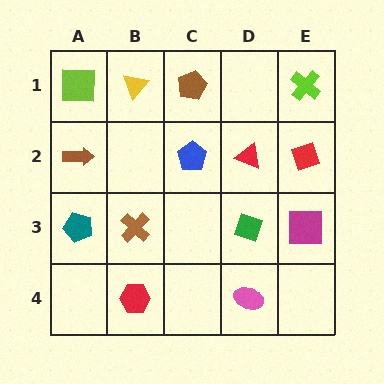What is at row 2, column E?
A red diamond.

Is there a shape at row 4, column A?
No, that cell is empty.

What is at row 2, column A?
A brown arrow.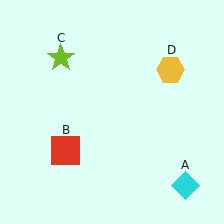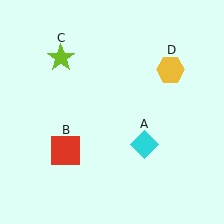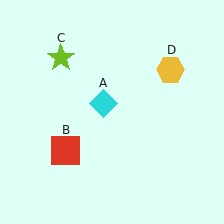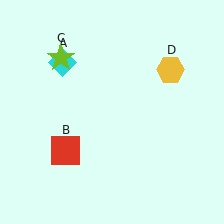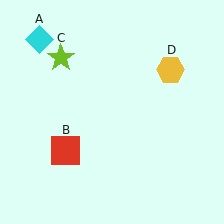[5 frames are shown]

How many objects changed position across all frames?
1 object changed position: cyan diamond (object A).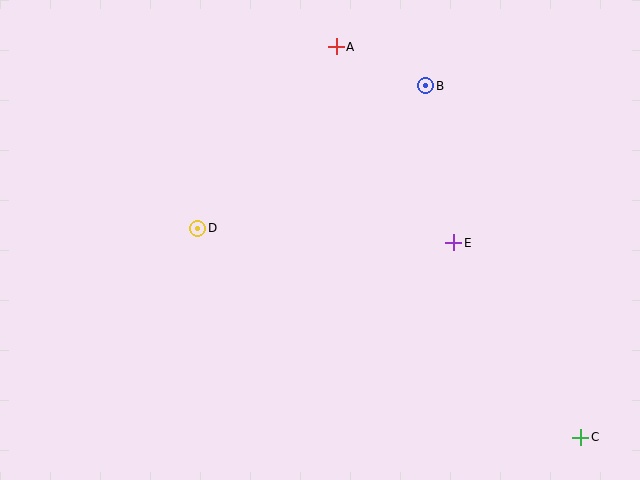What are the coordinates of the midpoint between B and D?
The midpoint between B and D is at (312, 157).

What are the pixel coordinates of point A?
Point A is at (336, 47).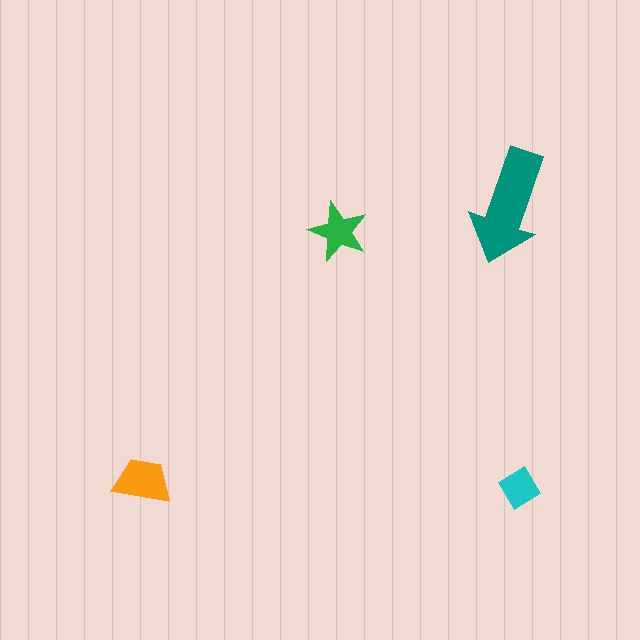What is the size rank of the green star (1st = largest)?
3rd.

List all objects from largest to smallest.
The teal arrow, the orange trapezoid, the green star, the cyan diamond.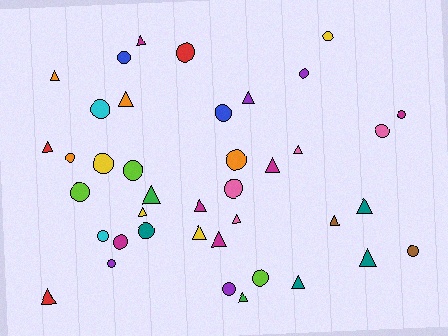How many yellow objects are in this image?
There are 4 yellow objects.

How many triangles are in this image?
There are 19 triangles.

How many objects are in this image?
There are 40 objects.